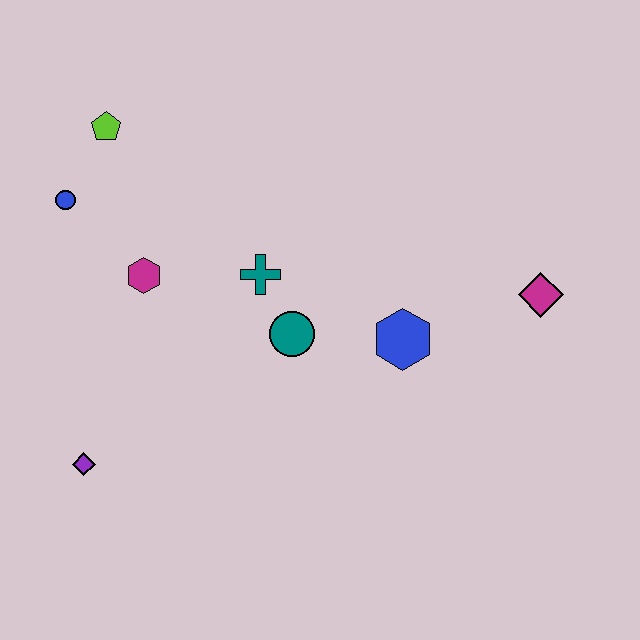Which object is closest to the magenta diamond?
The blue hexagon is closest to the magenta diamond.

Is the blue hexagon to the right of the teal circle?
Yes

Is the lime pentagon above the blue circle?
Yes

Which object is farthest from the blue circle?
The magenta diamond is farthest from the blue circle.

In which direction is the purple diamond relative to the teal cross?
The purple diamond is below the teal cross.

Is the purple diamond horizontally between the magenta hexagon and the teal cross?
No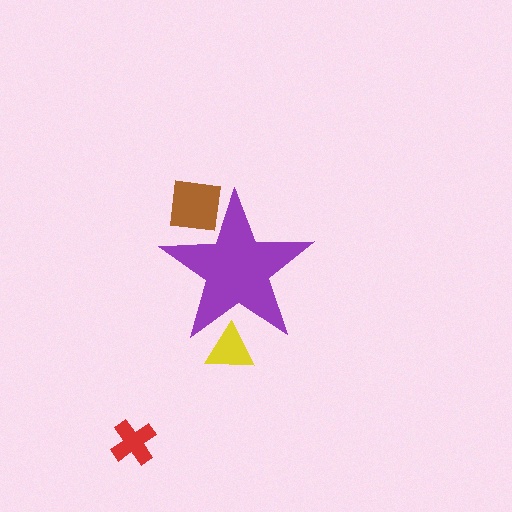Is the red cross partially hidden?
No, the red cross is fully visible.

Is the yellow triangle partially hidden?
Yes, the yellow triangle is partially hidden behind the purple star.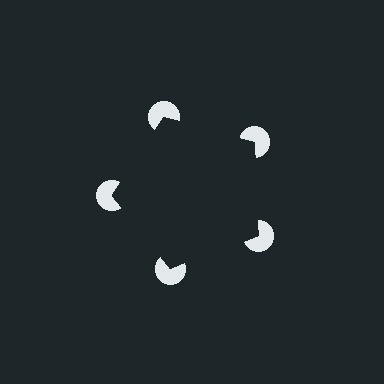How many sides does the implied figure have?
5 sides.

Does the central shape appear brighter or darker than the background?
It typically appears slightly darker than the background, even though no actual brightness change is drawn.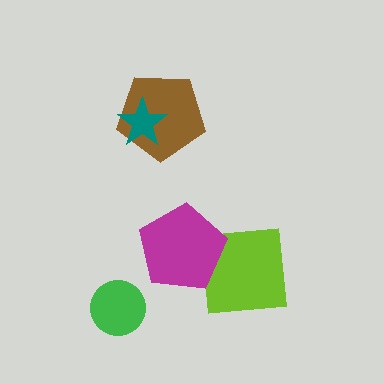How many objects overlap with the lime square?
1 object overlaps with the lime square.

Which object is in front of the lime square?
The magenta pentagon is in front of the lime square.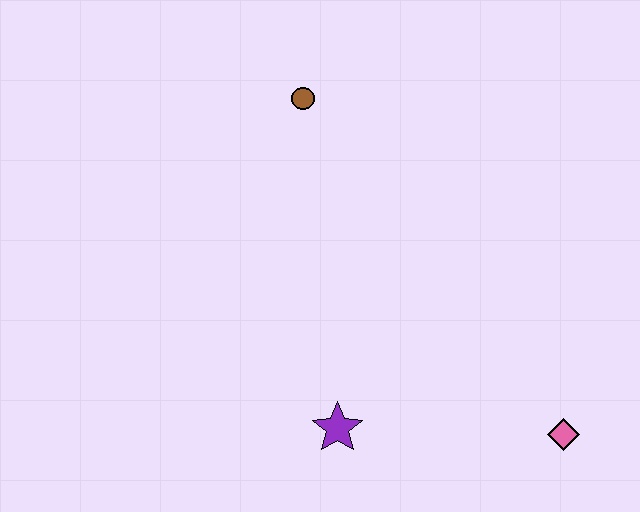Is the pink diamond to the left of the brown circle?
No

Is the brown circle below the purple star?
No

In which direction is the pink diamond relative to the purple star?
The pink diamond is to the right of the purple star.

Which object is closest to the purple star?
The pink diamond is closest to the purple star.